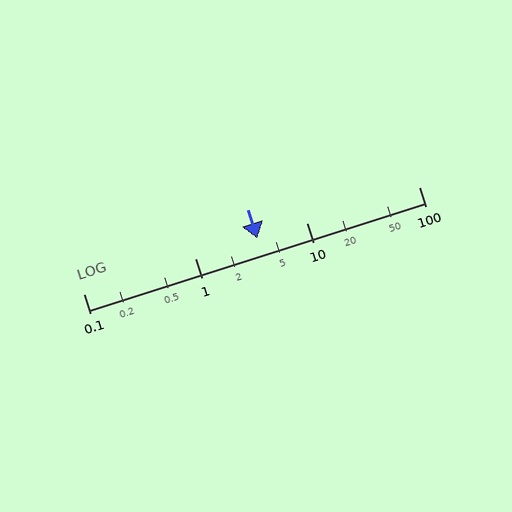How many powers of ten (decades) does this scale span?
The scale spans 3 decades, from 0.1 to 100.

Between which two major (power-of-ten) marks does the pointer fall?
The pointer is between 1 and 10.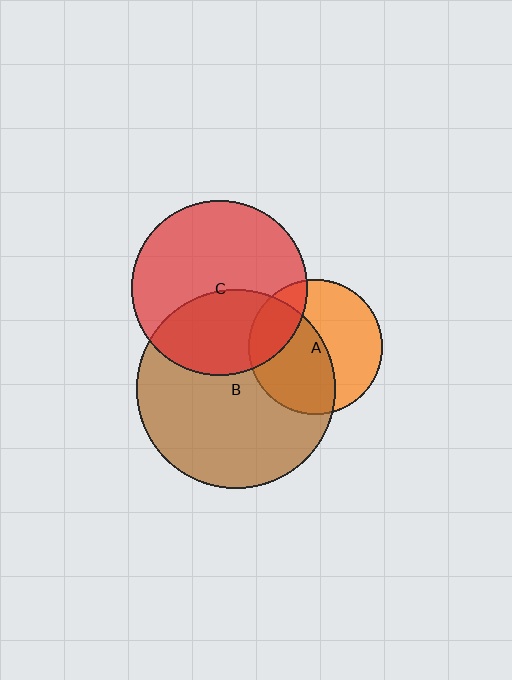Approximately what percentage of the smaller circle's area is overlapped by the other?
Approximately 40%.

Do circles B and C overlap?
Yes.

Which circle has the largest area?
Circle B (brown).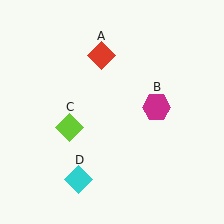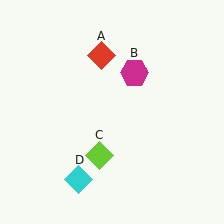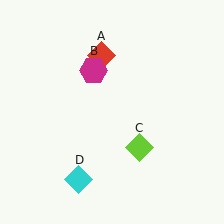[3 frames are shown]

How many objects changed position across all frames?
2 objects changed position: magenta hexagon (object B), lime diamond (object C).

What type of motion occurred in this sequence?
The magenta hexagon (object B), lime diamond (object C) rotated counterclockwise around the center of the scene.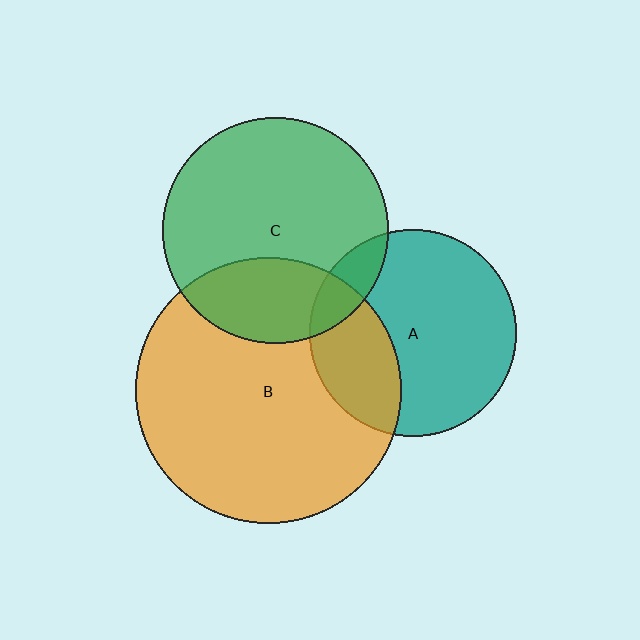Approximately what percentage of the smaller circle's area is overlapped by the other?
Approximately 30%.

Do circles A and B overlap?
Yes.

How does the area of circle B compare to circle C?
Approximately 1.4 times.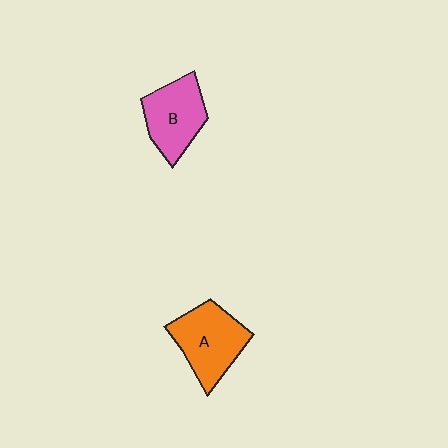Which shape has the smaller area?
Shape B (pink).